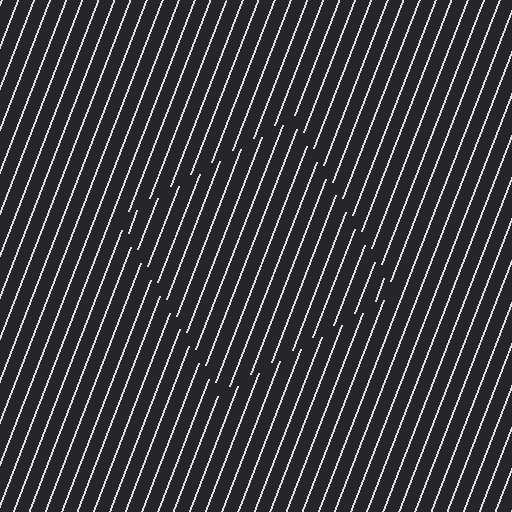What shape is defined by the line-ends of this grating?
An illusory square. The interior of the shape contains the same grating, shifted by half a period — the contour is defined by the phase discontinuity where line-ends from the inner and outer gratings abut.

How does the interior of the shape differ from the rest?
The interior of the shape contains the same grating, shifted by half a period — the contour is defined by the phase discontinuity where line-ends from the inner and outer gratings abut.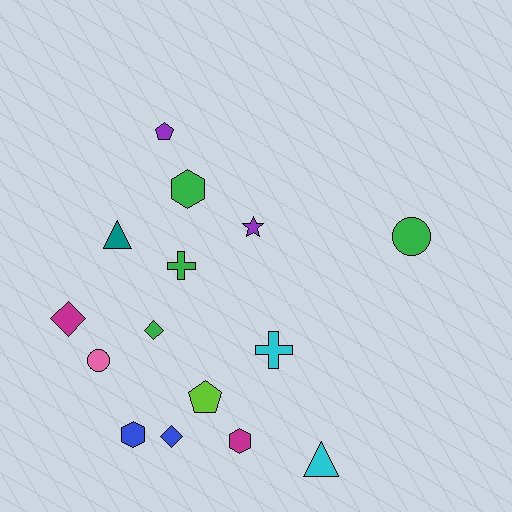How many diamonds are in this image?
There are 3 diamonds.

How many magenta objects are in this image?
There are 2 magenta objects.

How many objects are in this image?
There are 15 objects.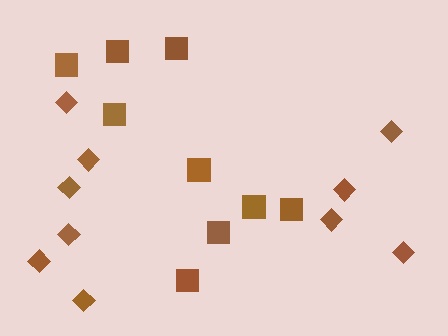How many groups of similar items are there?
There are 2 groups: one group of diamonds (10) and one group of squares (9).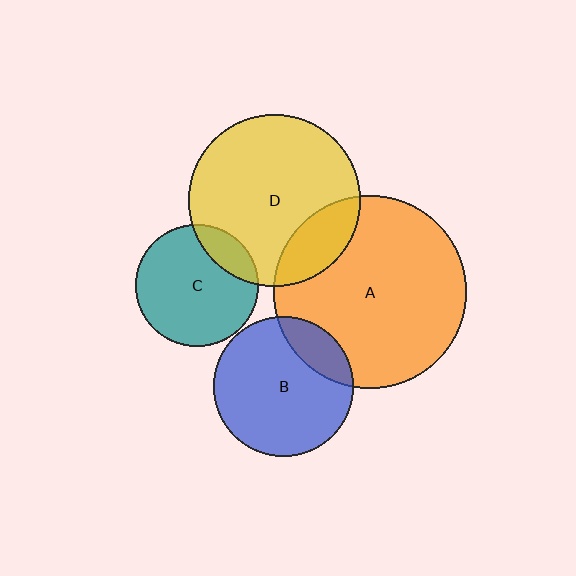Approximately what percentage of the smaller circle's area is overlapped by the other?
Approximately 20%.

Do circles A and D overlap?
Yes.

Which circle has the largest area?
Circle A (orange).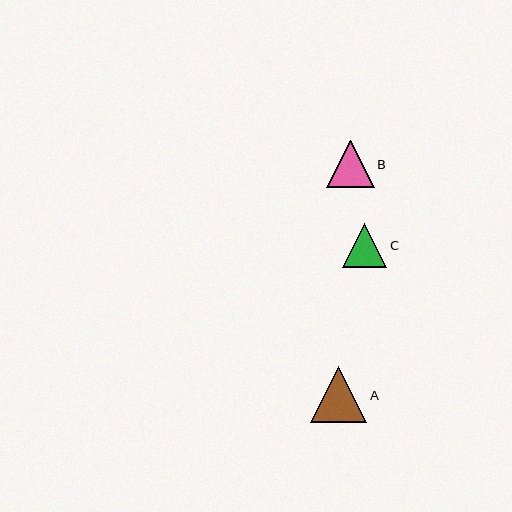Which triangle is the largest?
Triangle A is the largest with a size of approximately 56 pixels.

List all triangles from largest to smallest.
From largest to smallest: A, B, C.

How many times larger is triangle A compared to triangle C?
Triangle A is approximately 1.3 times the size of triangle C.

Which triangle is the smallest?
Triangle C is the smallest with a size of approximately 44 pixels.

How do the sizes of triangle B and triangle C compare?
Triangle B and triangle C are approximately the same size.